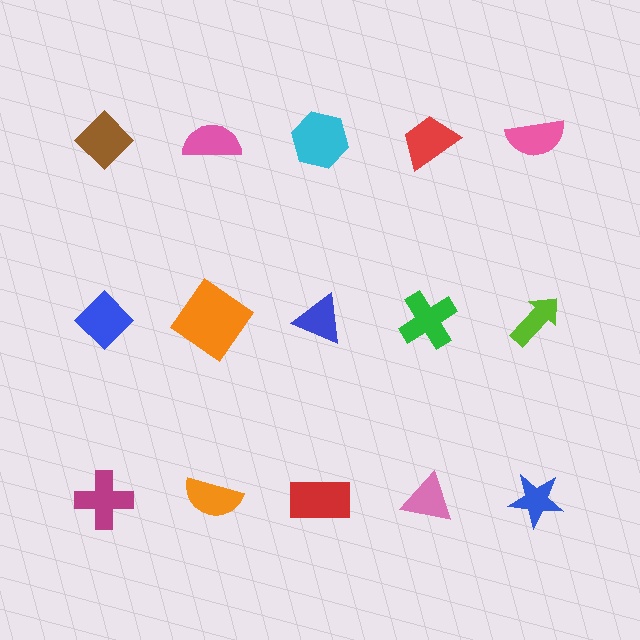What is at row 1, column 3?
A cyan hexagon.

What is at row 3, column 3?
A red rectangle.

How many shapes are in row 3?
5 shapes.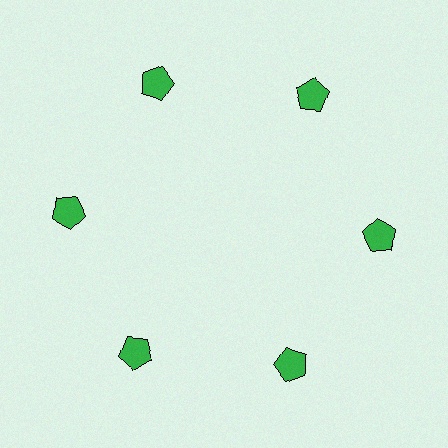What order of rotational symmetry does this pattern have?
This pattern has 6-fold rotational symmetry.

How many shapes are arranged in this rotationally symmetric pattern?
There are 6 shapes, arranged in 6 groups of 1.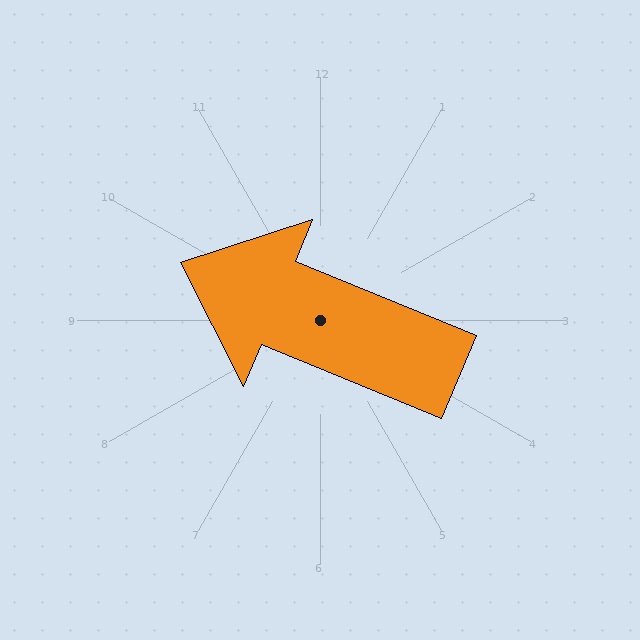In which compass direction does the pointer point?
West.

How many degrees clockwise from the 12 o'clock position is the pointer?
Approximately 292 degrees.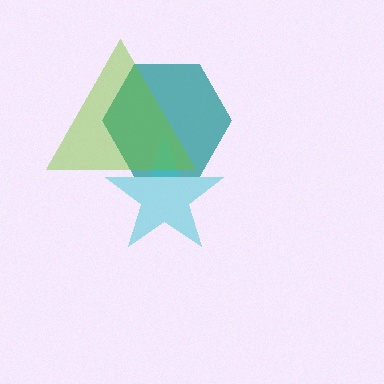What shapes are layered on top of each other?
The layered shapes are: a teal hexagon, a cyan star, a lime triangle.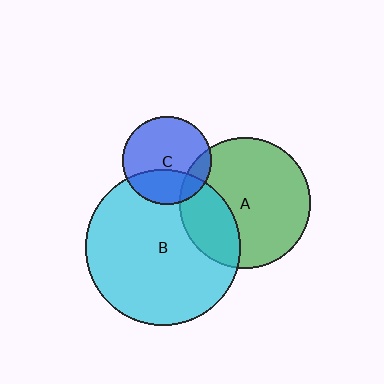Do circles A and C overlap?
Yes.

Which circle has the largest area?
Circle B (cyan).